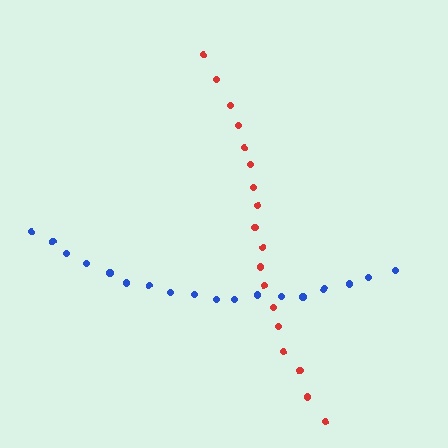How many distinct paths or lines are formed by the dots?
There are 2 distinct paths.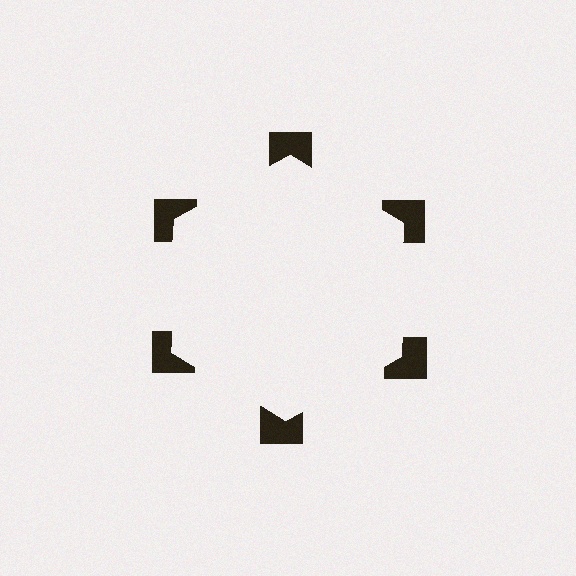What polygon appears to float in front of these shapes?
An illusory hexagon — its edges are inferred from the aligned wedge cuts in the notched squares, not physically drawn.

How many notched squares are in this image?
There are 6 — one at each vertex of the illusory hexagon.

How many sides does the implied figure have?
6 sides.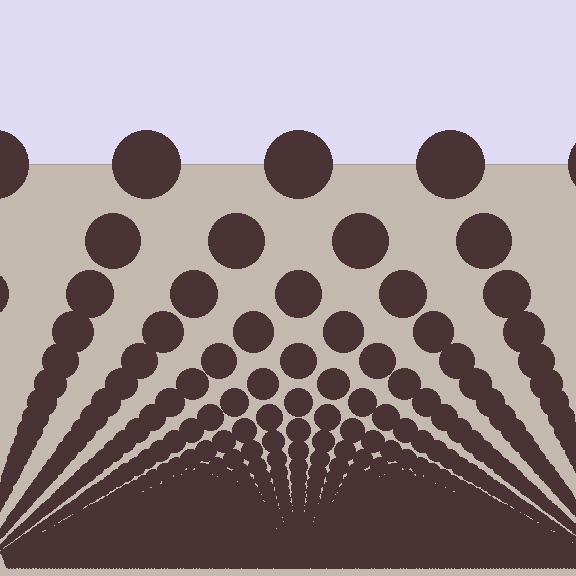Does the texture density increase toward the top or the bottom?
Density increases toward the bottom.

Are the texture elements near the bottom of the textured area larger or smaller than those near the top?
Smaller. The gradient is inverted — elements near the bottom are smaller and denser.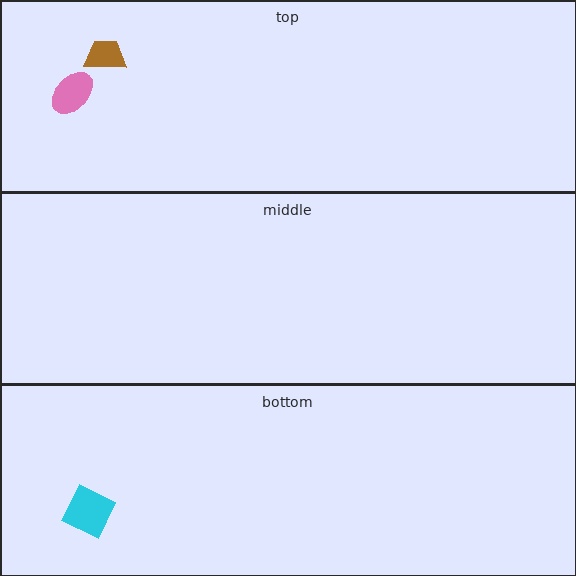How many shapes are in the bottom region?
1.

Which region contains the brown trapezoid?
The top region.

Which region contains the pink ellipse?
The top region.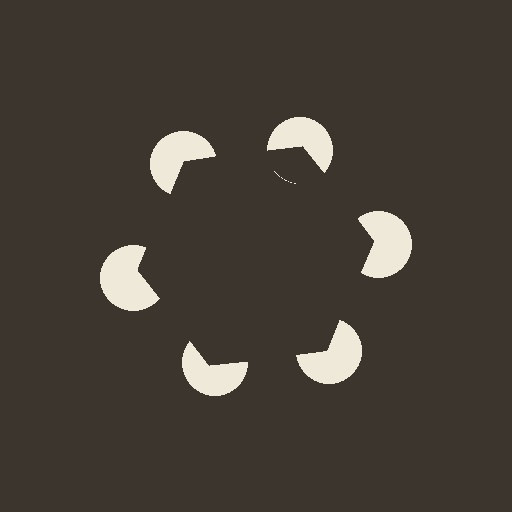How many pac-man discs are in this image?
There are 6 — one at each vertex of the illusory hexagon.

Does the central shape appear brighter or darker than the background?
It typically appears slightly darker than the background, even though no actual brightness change is drawn.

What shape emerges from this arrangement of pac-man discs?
An illusory hexagon — its edges are inferred from the aligned wedge cuts in the pac-man discs, not physically drawn.